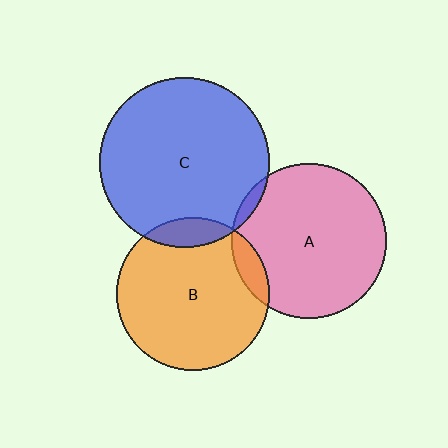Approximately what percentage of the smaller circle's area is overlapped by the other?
Approximately 10%.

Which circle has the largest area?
Circle C (blue).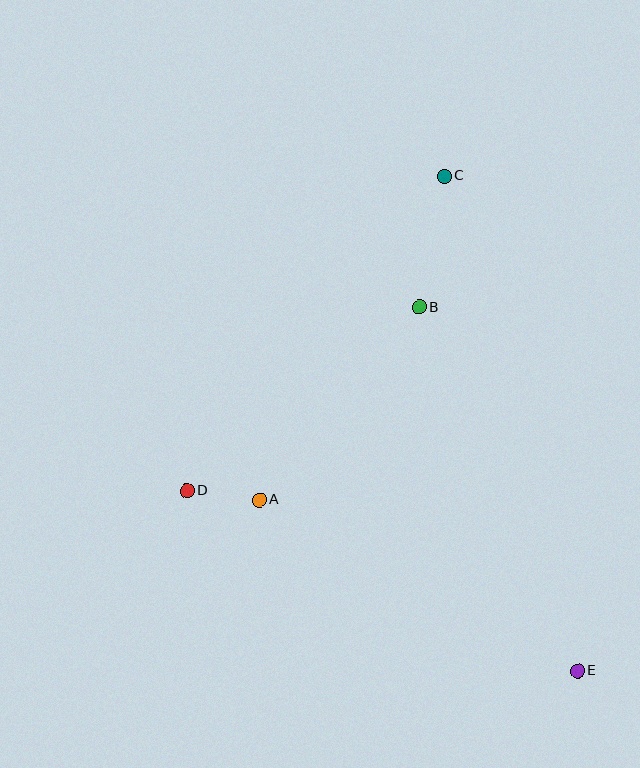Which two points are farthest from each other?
Points C and E are farthest from each other.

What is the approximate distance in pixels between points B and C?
The distance between B and C is approximately 133 pixels.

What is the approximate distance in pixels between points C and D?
The distance between C and D is approximately 407 pixels.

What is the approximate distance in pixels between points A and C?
The distance between A and C is approximately 373 pixels.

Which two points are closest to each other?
Points A and D are closest to each other.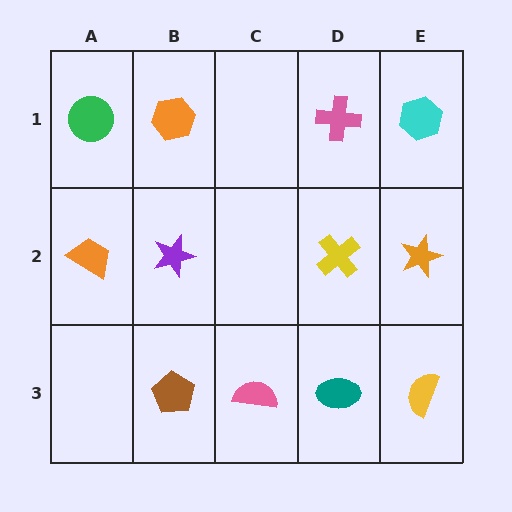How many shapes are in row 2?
4 shapes.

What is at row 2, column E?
An orange star.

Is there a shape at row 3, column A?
No, that cell is empty.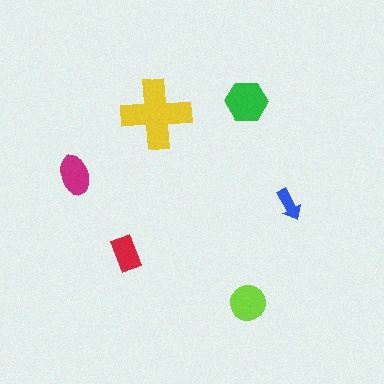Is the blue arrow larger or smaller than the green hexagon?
Smaller.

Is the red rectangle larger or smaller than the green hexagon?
Smaller.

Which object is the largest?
The yellow cross.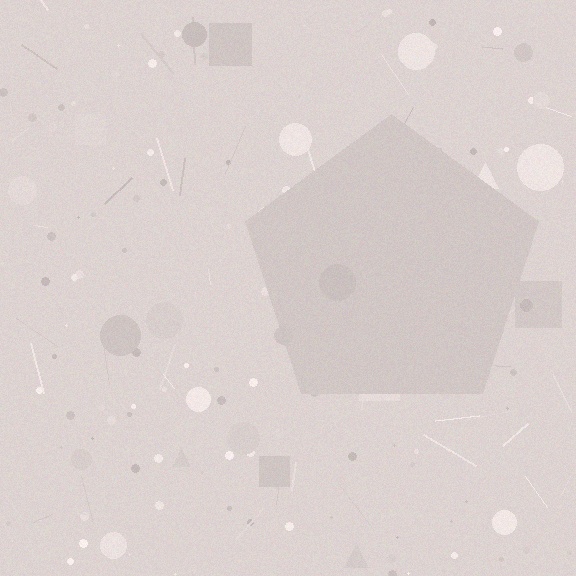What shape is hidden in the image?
A pentagon is hidden in the image.